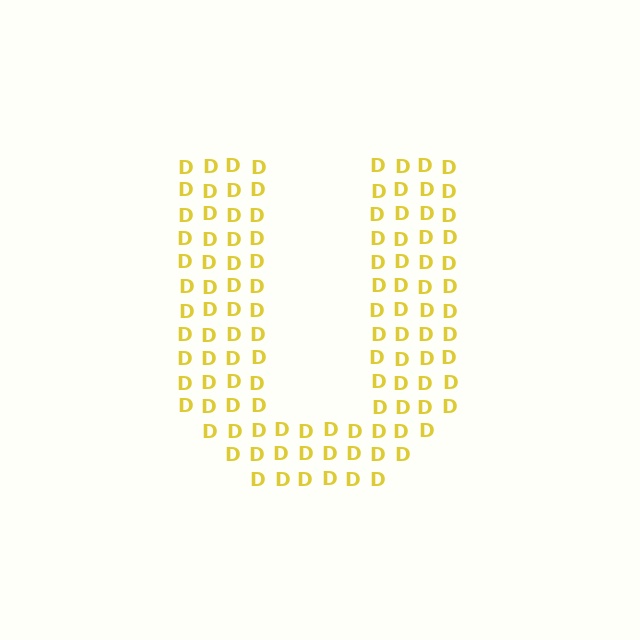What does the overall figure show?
The overall figure shows the letter U.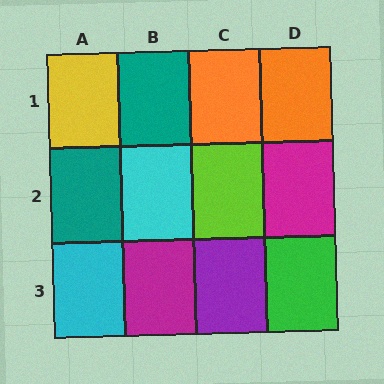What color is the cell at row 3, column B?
Magenta.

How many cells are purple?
1 cell is purple.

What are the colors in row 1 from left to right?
Yellow, teal, orange, orange.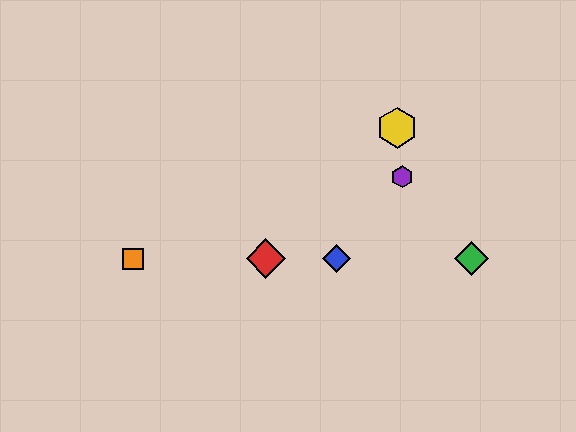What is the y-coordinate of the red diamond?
The red diamond is at y≈259.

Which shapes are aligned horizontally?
The red diamond, the blue diamond, the green diamond, the orange square are aligned horizontally.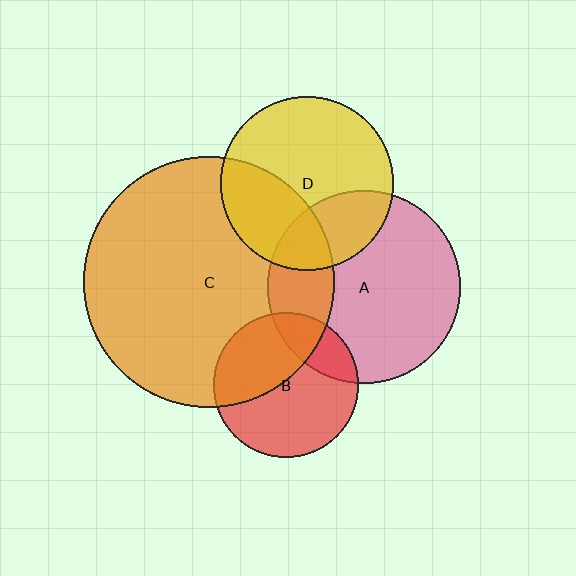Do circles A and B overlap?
Yes.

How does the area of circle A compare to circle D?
Approximately 1.2 times.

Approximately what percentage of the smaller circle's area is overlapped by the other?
Approximately 20%.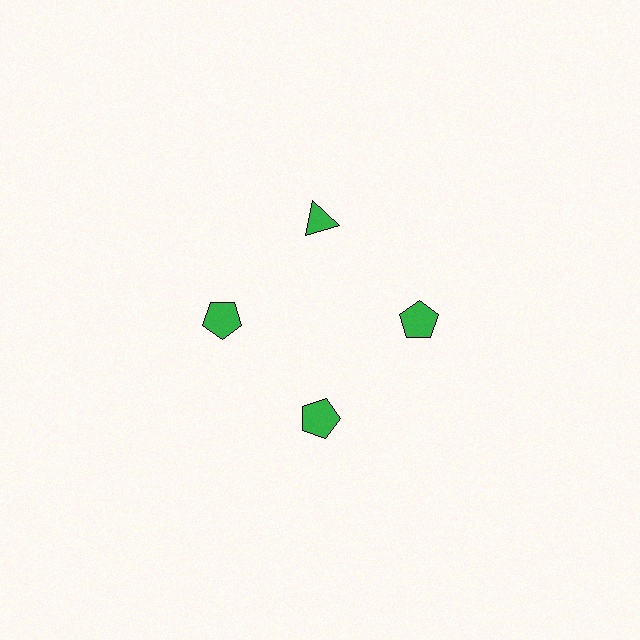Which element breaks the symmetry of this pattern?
The green triangle at roughly the 12 o'clock position breaks the symmetry. All other shapes are green pentagons.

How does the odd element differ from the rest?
It has a different shape: triangle instead of pentagon.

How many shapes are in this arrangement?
There are 4 shapes arranged in a ring pattern.